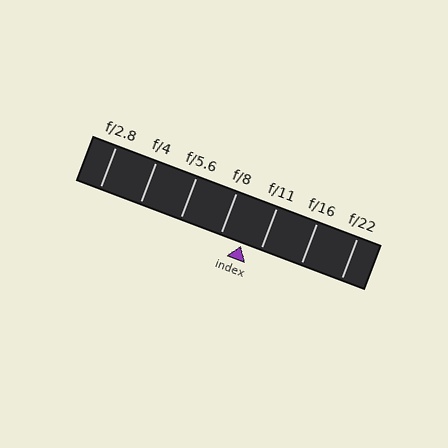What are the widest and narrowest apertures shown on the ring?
The widest aperture shown is f/2.8 and the narrowest is f/22.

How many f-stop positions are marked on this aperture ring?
There are 7 f-stop positions marked.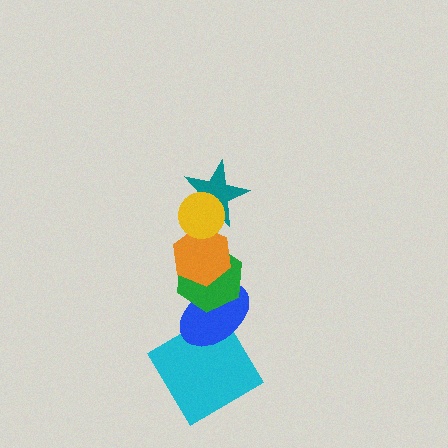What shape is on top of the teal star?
The yellow circle is on top of the teal star.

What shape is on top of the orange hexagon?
The teal star is on top of the orange hexagon.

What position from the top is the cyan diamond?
The cyan diamond is 6th from the top.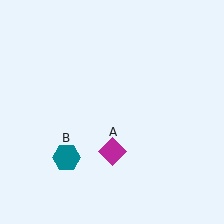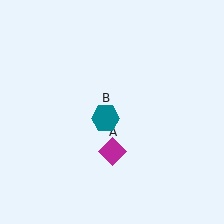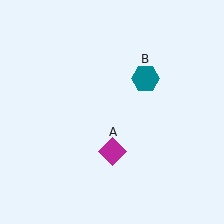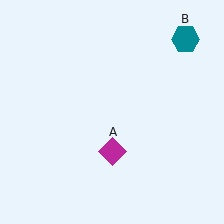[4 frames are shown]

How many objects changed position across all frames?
1 object changed position: teal hexagon (object B).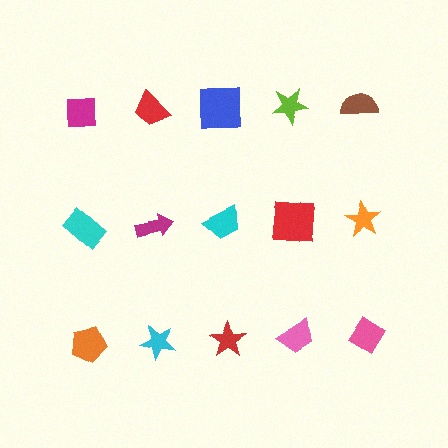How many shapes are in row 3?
5 shapes.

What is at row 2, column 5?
An orange star.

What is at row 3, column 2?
A cyan star.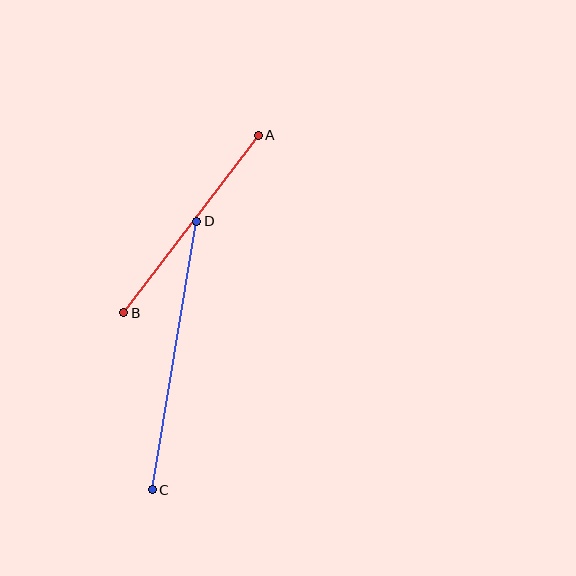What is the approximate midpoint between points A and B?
The midpoint is at approximately (191, 224) pixels.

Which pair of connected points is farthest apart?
Points C and D are farthest apart.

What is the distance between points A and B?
The distance is approximately 223 pixels.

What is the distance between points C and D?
The distance is approximately 272 pixels.